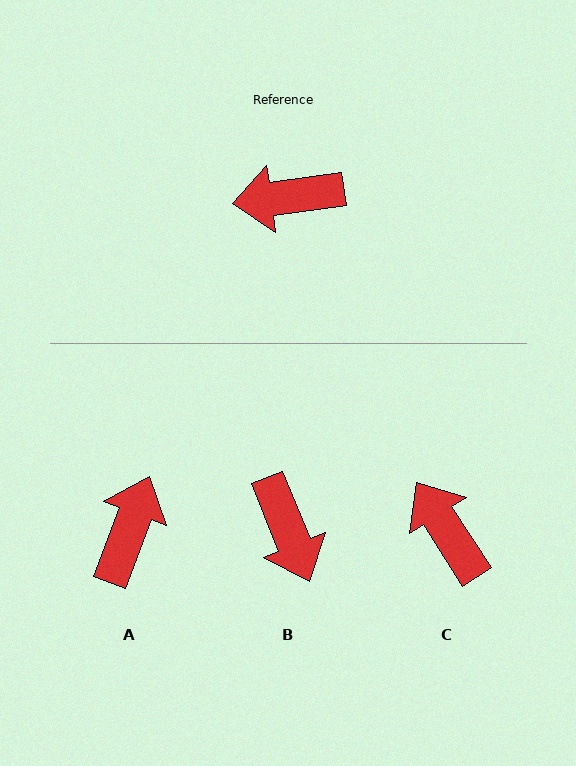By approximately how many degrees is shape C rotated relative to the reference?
Approximately 65 degrees clockwise.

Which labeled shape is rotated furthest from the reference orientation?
A, about 118 degrees away.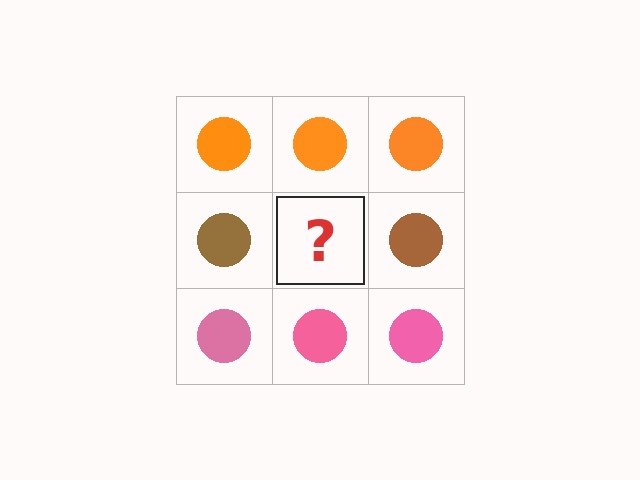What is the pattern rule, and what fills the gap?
The rule is that each row has a consistent color. The gap should be filled with a brown circle.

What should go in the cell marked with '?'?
The missing cell should contain a brown circle.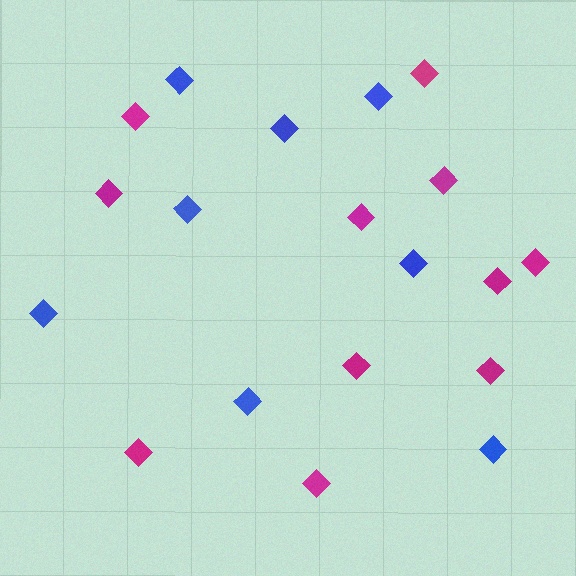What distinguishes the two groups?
There are 2 groups: one group of magenta diamonds (11) and one group of blue diamonds (8).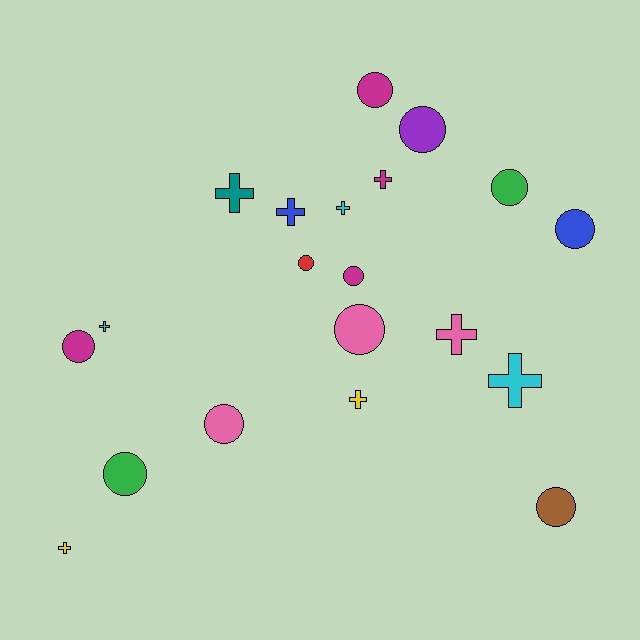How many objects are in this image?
There are 20 objects.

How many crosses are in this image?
There are 9 crosses.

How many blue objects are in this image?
There are 2 blue objects.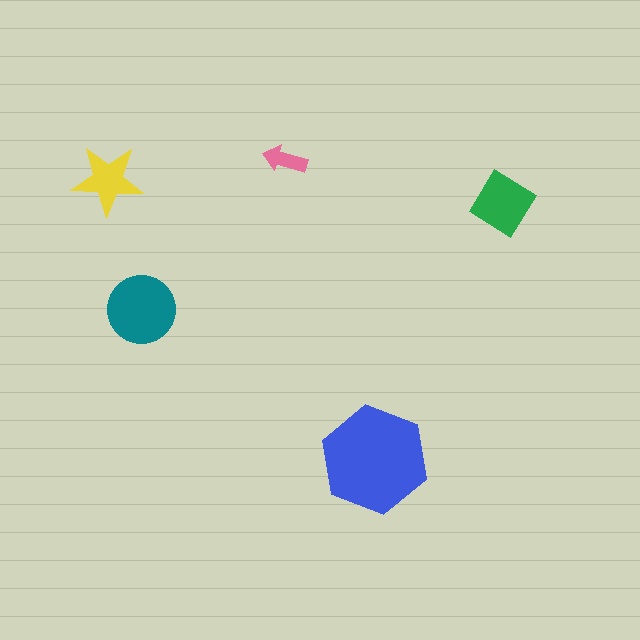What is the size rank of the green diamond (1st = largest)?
3rd.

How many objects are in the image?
There are 5 objects in the image.